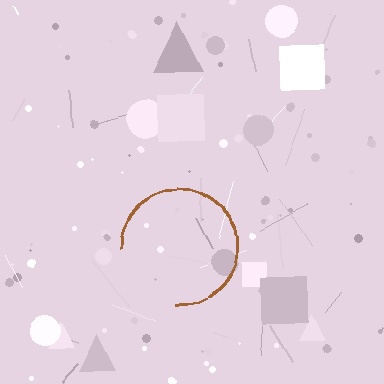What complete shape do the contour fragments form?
The contour fragments form a circle.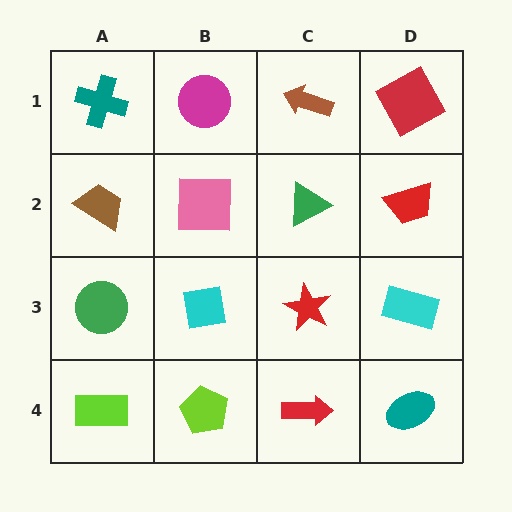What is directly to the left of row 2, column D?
A green triangle.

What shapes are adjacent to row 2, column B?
A magenta circle (row 1, column B), a cyan square (row 3, column B), a brown trapezoid (row 2, column A), a green triangle (row 2, column C).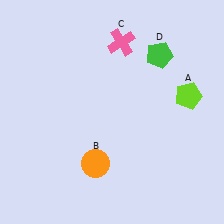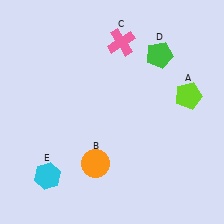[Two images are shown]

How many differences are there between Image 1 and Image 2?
There is 1 difference between the two images.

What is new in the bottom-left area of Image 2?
A cyan hexagon (E) was added in the bottom-left area of Image 2.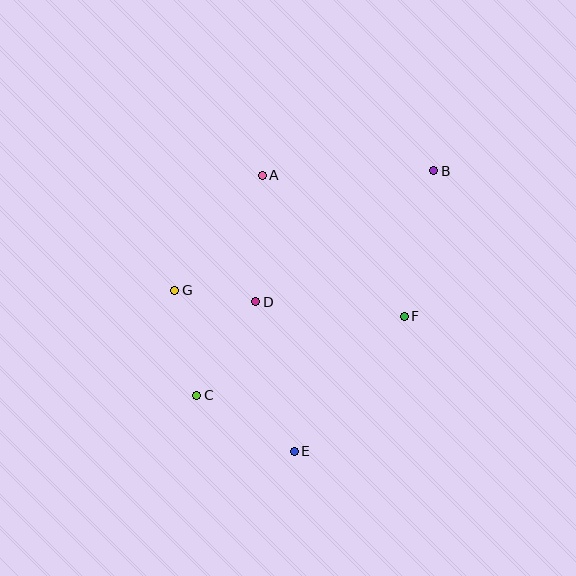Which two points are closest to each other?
Points D and G are closest to each other.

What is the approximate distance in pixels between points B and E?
The distance between B and E is approximately 314 pixels.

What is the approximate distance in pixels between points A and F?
The distance between A and F is approximately 200 pixels.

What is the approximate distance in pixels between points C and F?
The distance between C and F is approximately 222 pixels.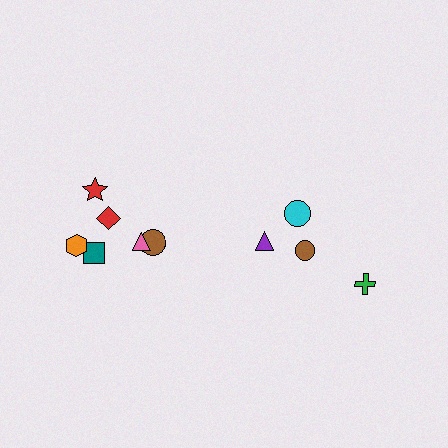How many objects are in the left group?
There are 7 objects.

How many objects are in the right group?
There are 4 objects.